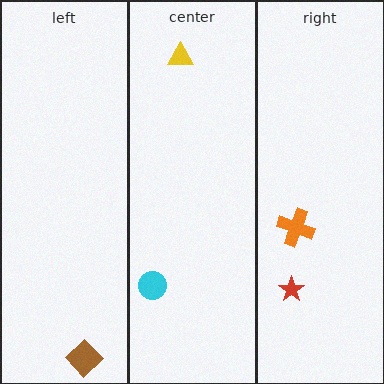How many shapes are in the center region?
2.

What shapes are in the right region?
The red star, the orange cross.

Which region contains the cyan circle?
The center region.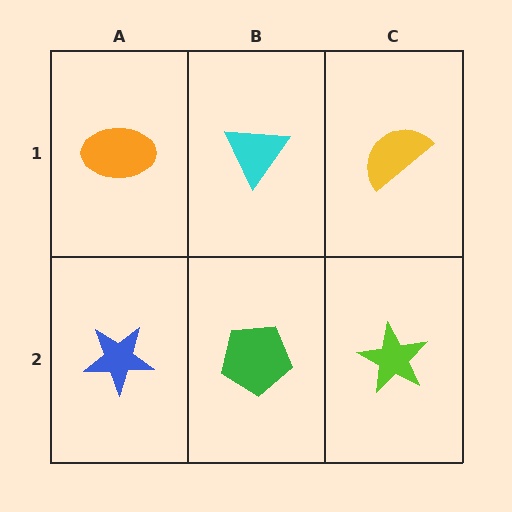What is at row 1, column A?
An orange ellipse.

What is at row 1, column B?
A cyan triangle.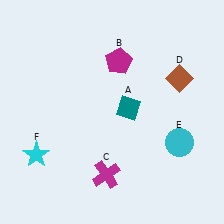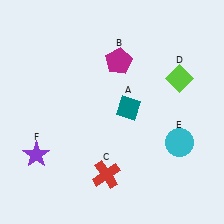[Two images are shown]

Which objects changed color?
C changed from magenta to red. D changed from brown to lime. F changed from cyan to purple.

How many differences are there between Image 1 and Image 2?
There are 3 differences between the two images.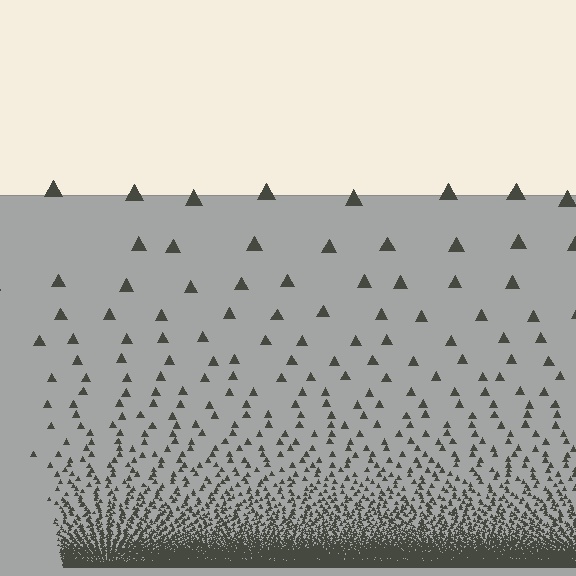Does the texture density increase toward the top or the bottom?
Density increases toward the bottom.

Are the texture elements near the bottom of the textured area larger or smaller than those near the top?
Smaller. The gradient is inverted — elements near the bottom are smaller and denser.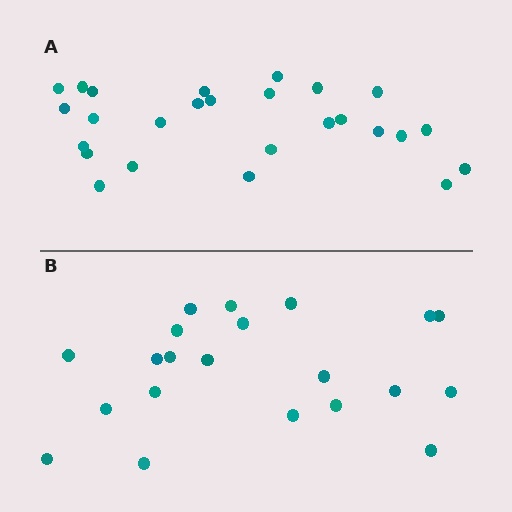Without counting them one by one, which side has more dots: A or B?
Region A (the top region) has more dots.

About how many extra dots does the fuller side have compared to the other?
Region A has about 5 more dots than region B.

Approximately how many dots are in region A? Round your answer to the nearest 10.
About 30 dots. (The exact count is 26, which rounds to 30.)